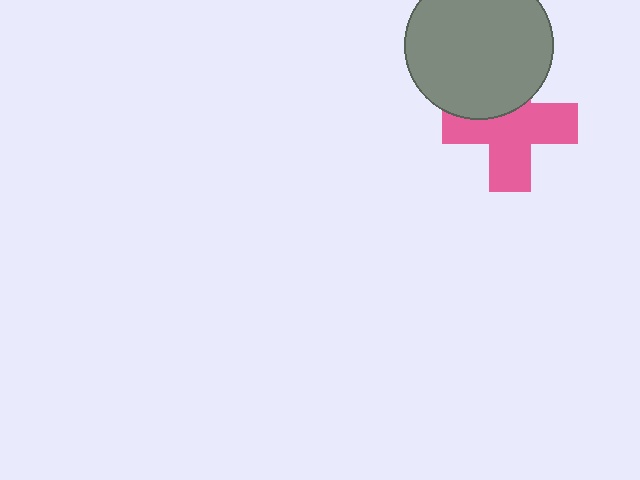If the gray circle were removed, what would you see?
You would see the complete pink cross.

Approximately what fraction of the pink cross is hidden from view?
Roughly 32% of the pink cross is hidden behind the gray circle.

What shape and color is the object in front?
The object in front is a gray circle.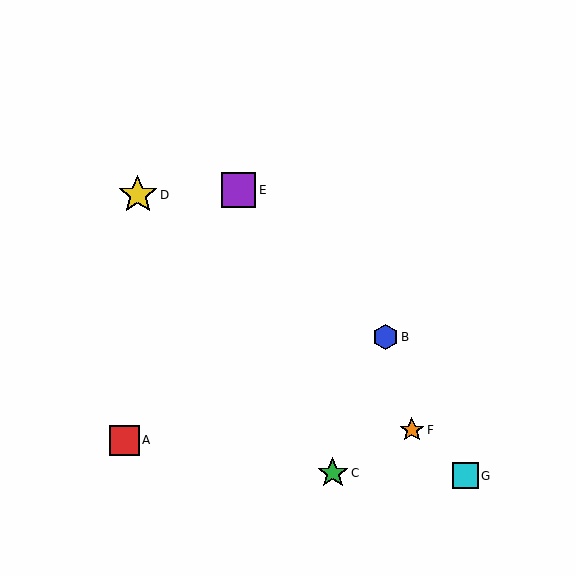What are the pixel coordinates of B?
Object B is at (385, 337).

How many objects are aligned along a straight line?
3 objects (D, F, G) are aligned along a straight line.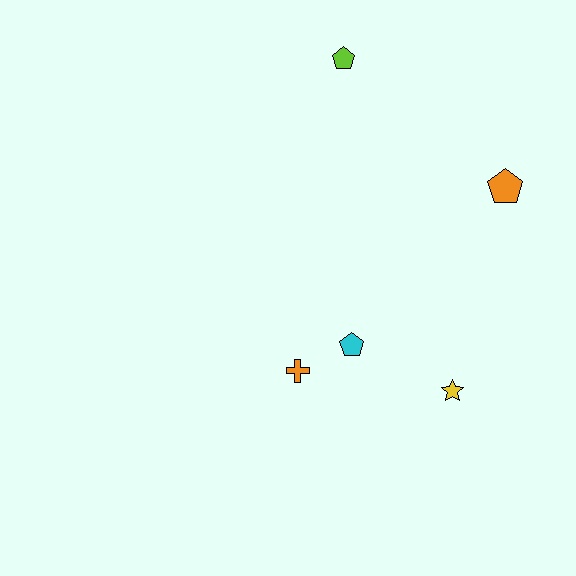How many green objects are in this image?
There are no green objects.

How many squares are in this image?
There are no squares.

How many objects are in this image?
There are 5 objects.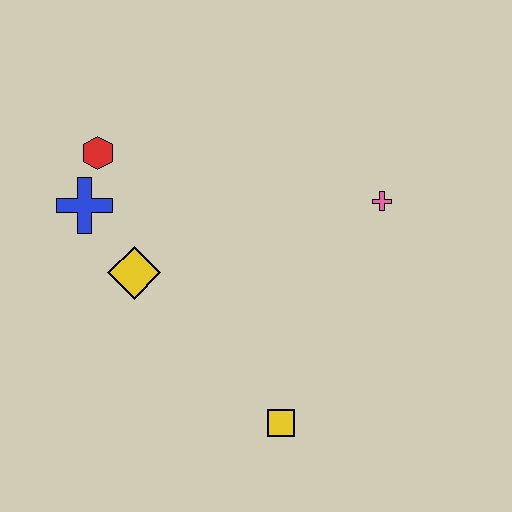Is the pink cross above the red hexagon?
No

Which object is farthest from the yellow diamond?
The pink cross is farthest from the yellow diamond.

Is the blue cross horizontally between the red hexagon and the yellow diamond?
No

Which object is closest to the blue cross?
The red hexagon is closest to the blue cross.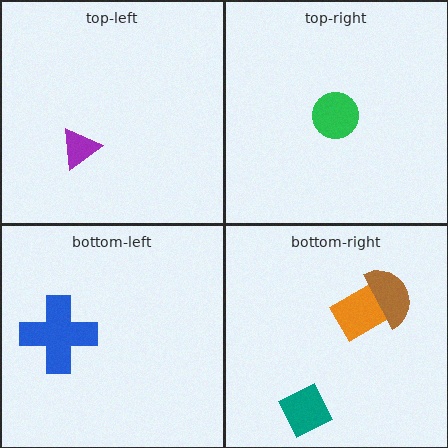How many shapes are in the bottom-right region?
3.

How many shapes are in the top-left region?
1.